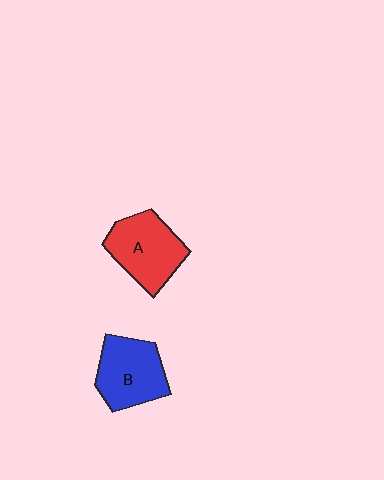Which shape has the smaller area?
Shape B (blue).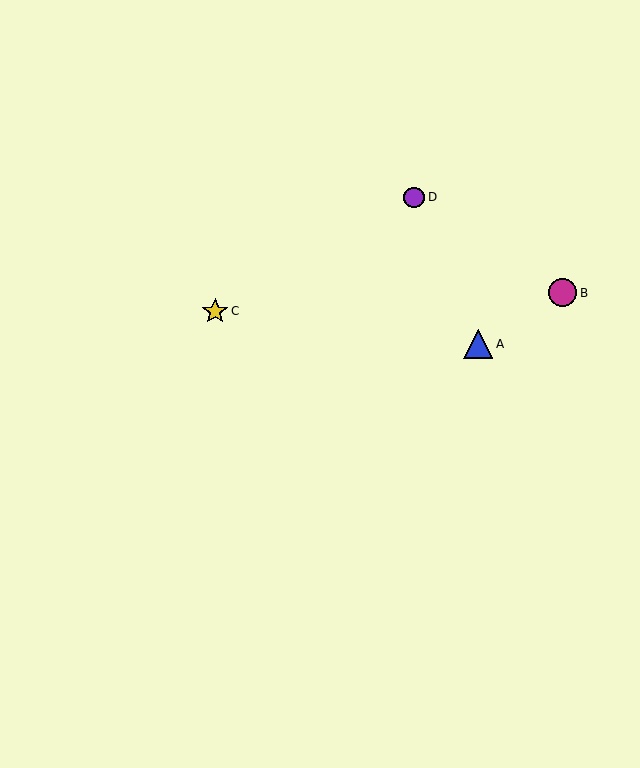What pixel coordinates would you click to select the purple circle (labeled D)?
Click at (414, 197) to select the purple circle D.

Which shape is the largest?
The blue triangle (labeled A) is the largest.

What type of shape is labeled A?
Shape A is a blue triangle.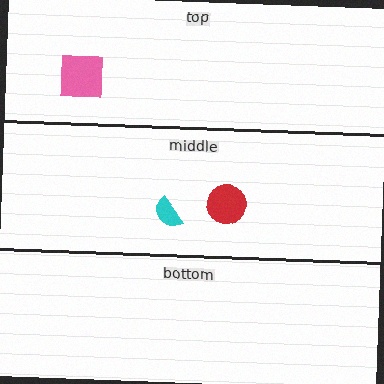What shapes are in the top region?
The pink square.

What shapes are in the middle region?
The cyan semicircle, the red circle.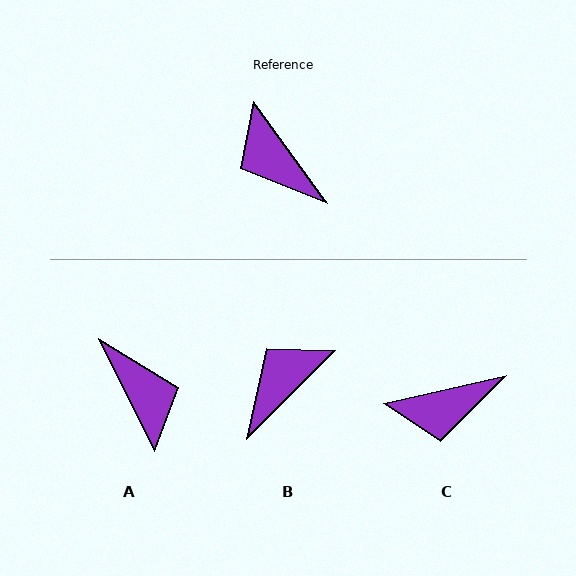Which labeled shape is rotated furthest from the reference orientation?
A, about 170 degrees away.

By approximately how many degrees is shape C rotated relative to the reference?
Approximately 67 degrees counter-clockwise.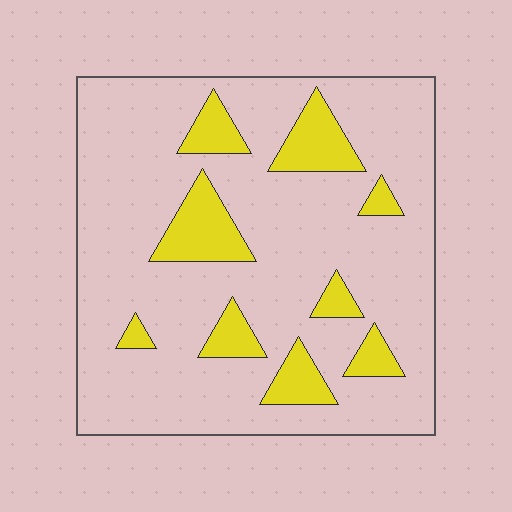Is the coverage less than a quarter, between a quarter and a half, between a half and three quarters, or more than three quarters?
Less than a quarter.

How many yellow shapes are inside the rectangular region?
9.